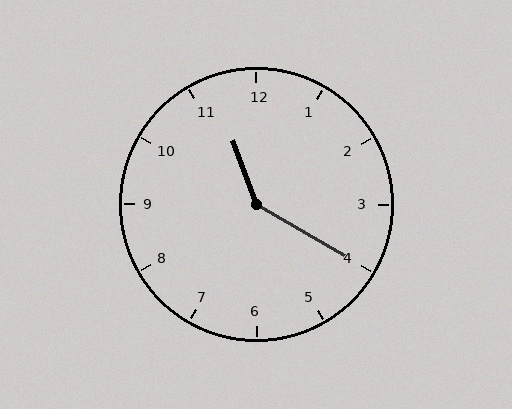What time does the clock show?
11:20.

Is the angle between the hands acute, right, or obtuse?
It is obtuse.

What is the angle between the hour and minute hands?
Approximately 140 degrees.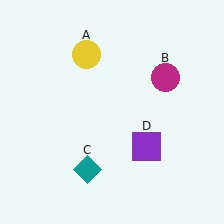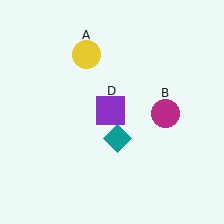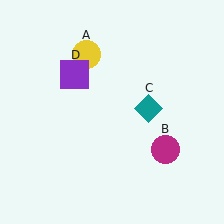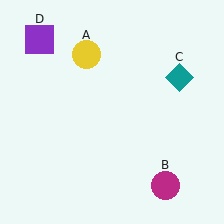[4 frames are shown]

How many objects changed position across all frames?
3 objects changed position: magenta circle (object B), teal diamond (object C), purple square (object D).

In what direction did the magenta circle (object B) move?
The magenta circle (object B) moved down.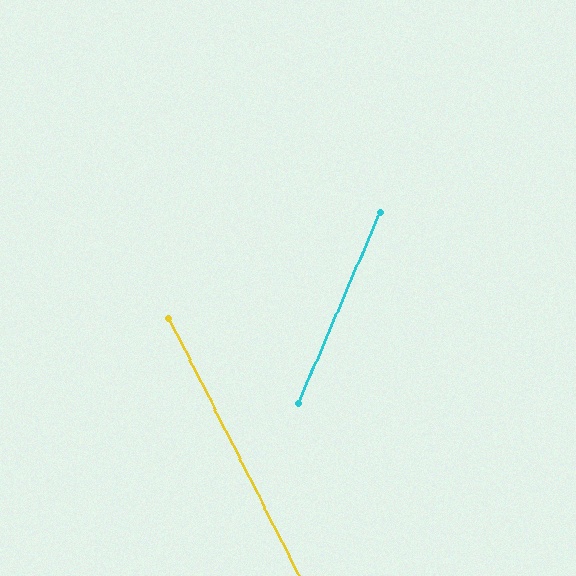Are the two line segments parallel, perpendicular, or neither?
Neither parallel nor perpendicular — they differ by about 50°.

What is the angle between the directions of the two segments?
Approximately 50 degrees.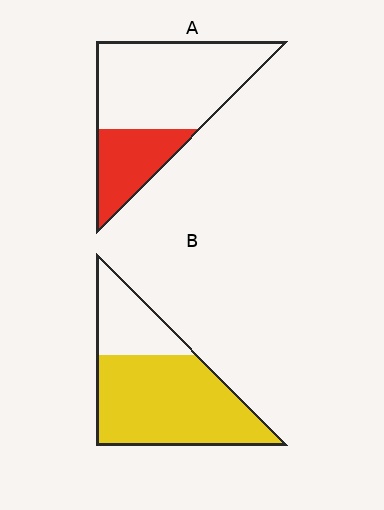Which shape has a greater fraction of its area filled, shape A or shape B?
Shape B.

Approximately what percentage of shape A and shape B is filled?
A is approximately 30% and B is approximately 70%.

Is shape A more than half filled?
No.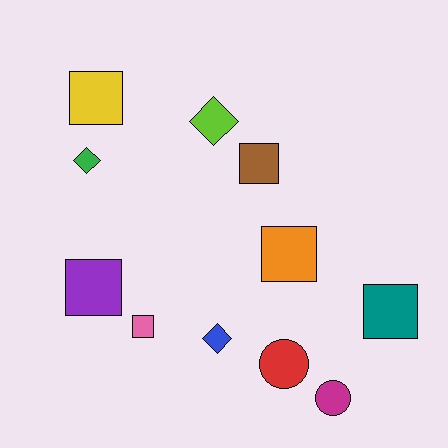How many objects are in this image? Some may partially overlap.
There are 11 objects.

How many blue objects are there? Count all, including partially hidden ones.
There is 1 blue object.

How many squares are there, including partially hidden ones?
There are 6 squares.